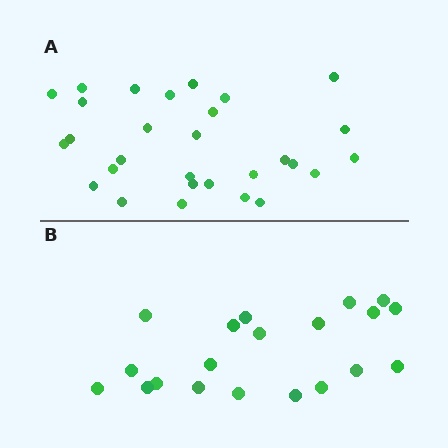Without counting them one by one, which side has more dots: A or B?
Region A (the top region) has more dots.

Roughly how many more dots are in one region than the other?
Region A has roughly 8 or so more dots than region B.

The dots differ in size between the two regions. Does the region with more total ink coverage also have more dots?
No. Region B has more total ink coverage because its dots are larger, but region A actually contains more individual dots. Total area can be misleading — the number of items is what matters here.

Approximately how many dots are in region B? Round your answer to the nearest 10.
About 20 dots.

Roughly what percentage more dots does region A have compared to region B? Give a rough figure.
About 45% more.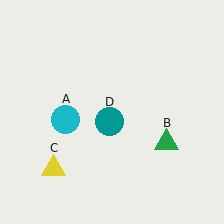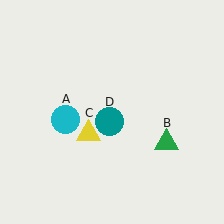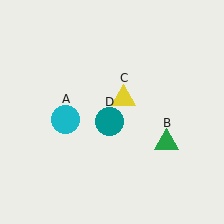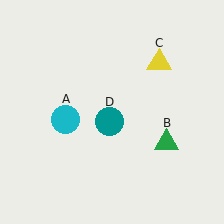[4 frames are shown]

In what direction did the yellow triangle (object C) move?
The yellow triangle (object C) moved up and to the right.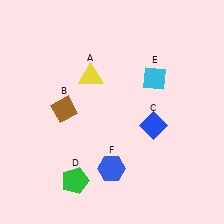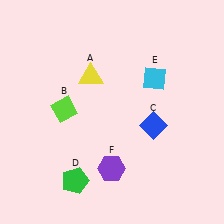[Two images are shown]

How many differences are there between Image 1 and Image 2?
There are 2 differences between the two images.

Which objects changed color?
B changed from brown to lime. F changed from blue to purple.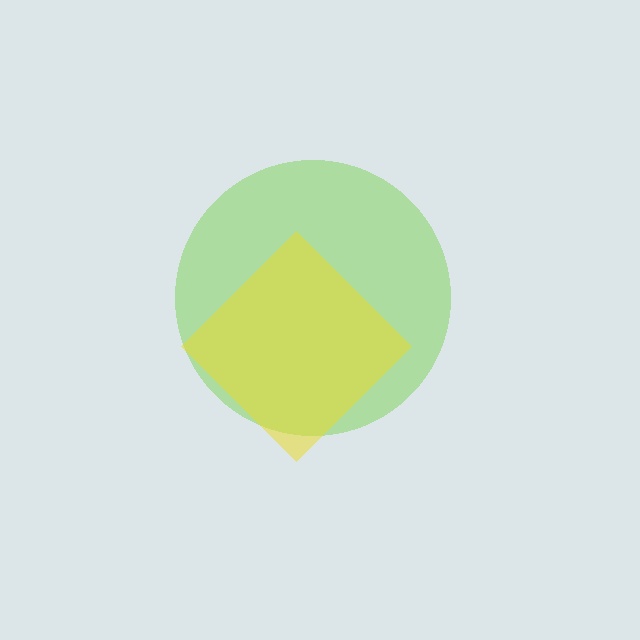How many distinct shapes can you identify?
There are 2 distinct shapes: a lime circle, a yellow diamond.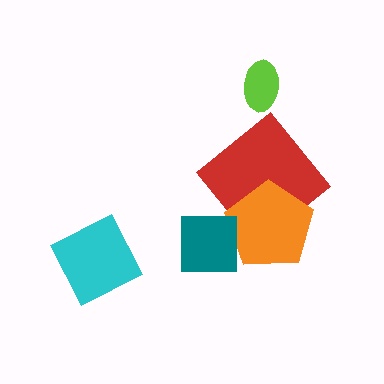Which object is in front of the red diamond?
The orange pentagon is in front of the red diamond.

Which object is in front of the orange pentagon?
The teal square is in front of the orange pentagon.